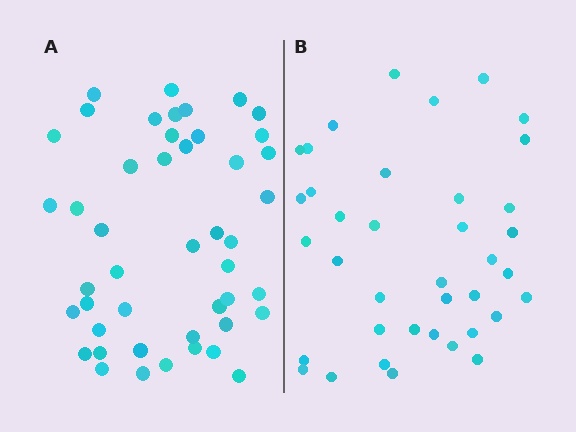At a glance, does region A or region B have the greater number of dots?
Region A (the left region) has more dots.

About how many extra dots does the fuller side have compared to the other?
Region A has roughly 8 or so more dots than region B.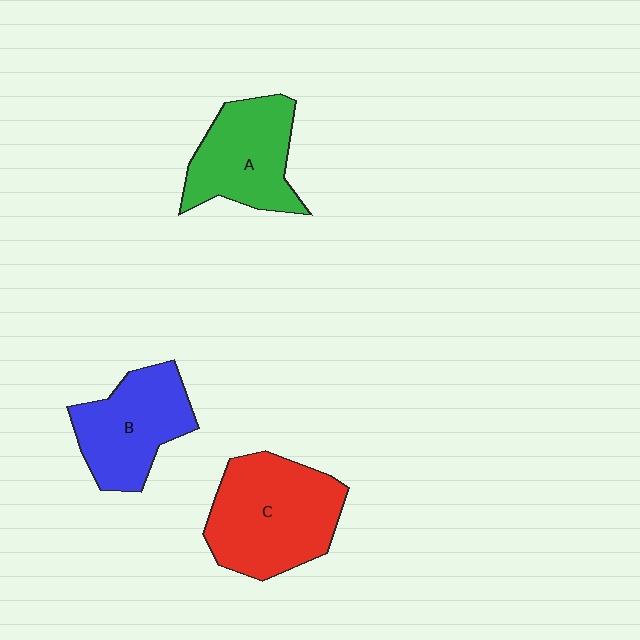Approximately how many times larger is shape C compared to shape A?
Approximately 1.3 times.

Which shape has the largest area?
Shape C (red).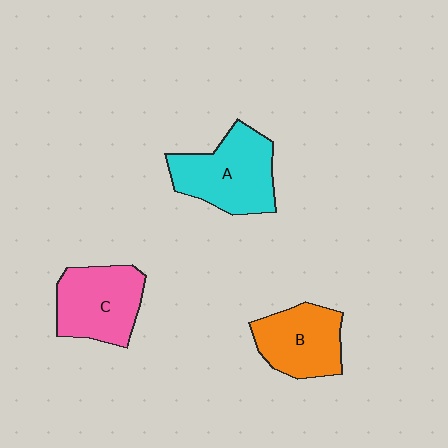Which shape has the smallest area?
Shape B (orange).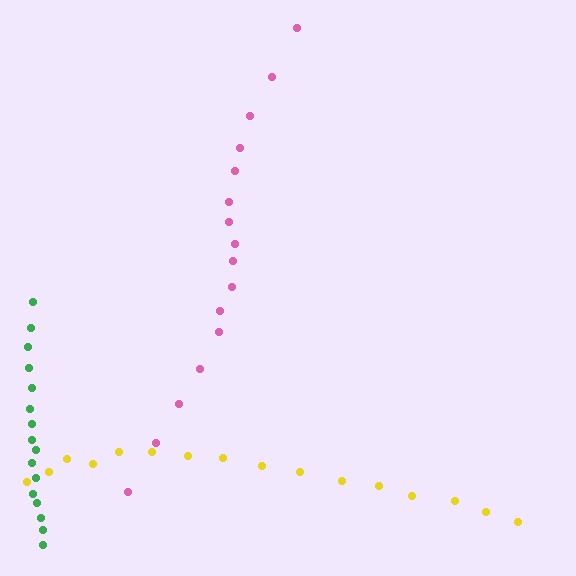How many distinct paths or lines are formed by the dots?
There are 3 distinct paths.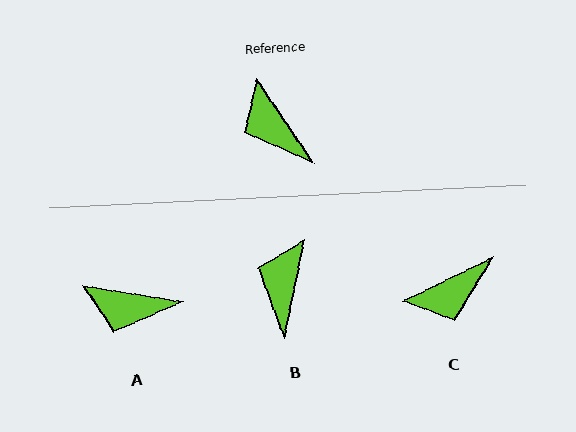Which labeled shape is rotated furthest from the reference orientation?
C, about 82 degrees away.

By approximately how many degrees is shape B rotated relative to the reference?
Approximately 46 degrees clockwise.